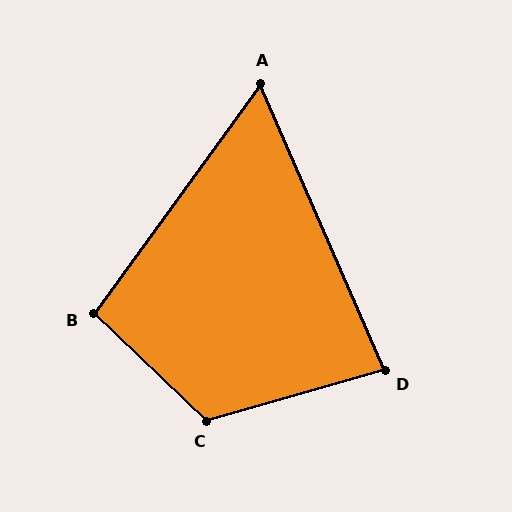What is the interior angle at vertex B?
Approximately 98 degrees (obtuse).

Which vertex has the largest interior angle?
C, at approximately 120 degrees.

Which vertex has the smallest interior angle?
A, at approximately 60 degrees.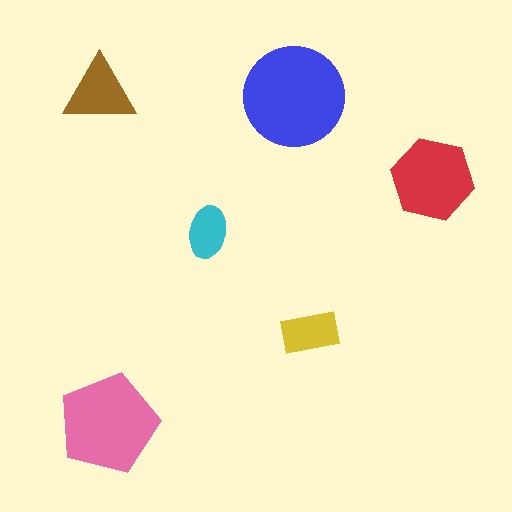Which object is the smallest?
The cyan ellipse.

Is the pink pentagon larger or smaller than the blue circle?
Smaller.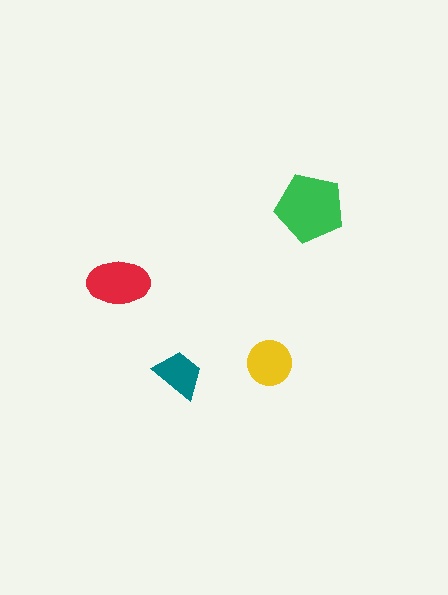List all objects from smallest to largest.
The teal trapezoid, the yellow circle, the red ellipse, the green pentagon.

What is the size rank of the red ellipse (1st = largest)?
2nd.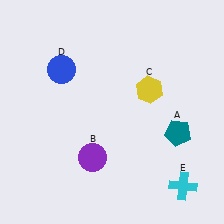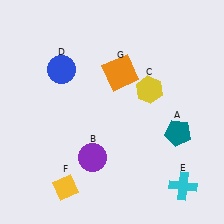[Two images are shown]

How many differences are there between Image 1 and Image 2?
There are 2 differences between the two images.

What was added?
A yellow diamond (F), an orange square (G) were added in Image 2.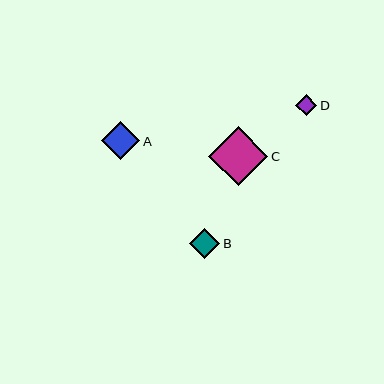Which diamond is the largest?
Diamond C is the largest with a size of approximately 59 pixels.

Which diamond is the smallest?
Diamond D is the smallest with a size of approximately 21 pixels.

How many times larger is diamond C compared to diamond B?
Diamond C is approximately 2.0 times the size of diamond B.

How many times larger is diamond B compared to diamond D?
Diamond B is approximately 1.4 times the size of diamond D.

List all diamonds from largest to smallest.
From largest to smallest: C, A, B, D.